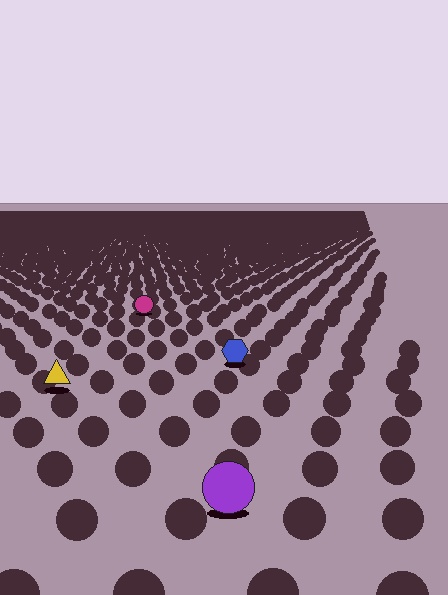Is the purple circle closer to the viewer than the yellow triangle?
Yes. The purple circle is closer — you can tell from the texture gradient: the ground texture is coarser near it.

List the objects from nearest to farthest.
From nearest to farthest: the purple circle, the yellow triangle, the blue hexagon, the magenta circle.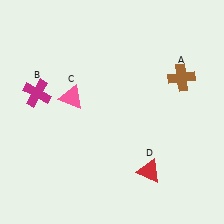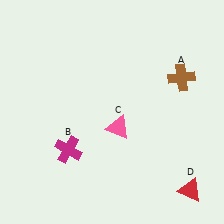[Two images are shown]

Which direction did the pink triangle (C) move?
The pink triangle (C) moved right.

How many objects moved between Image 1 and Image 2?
3 objects moved between the two images.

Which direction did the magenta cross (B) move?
The magenta cross (B) moved down.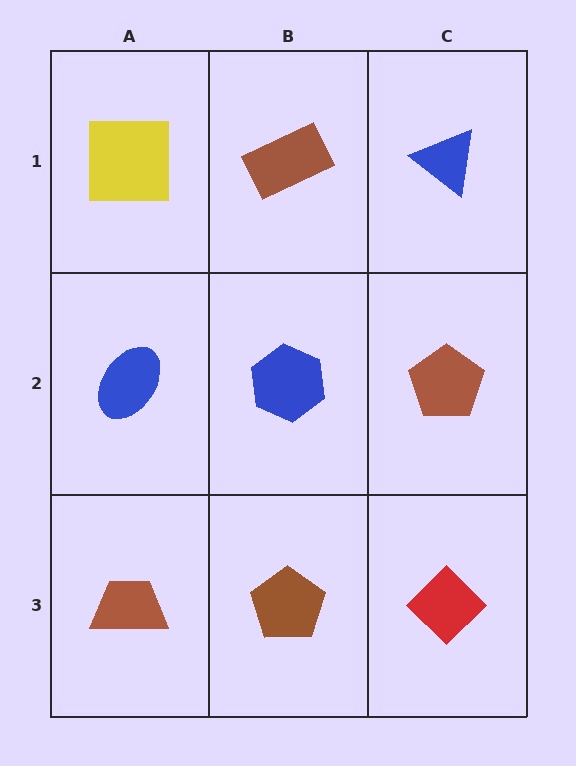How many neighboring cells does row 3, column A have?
2.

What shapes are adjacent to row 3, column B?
A blue hexagon (row 2, column B), a brown trapezoid (row 3, column A), a red diamond (row 3, column C).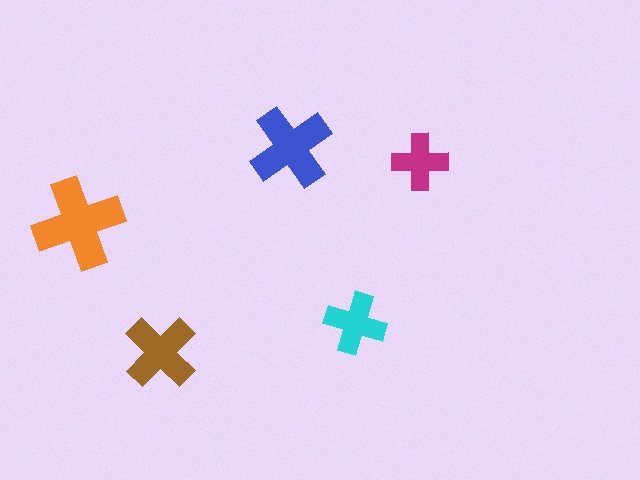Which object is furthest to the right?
The magenta cross is rightmost.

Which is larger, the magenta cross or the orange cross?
The orange one.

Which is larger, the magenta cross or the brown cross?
The brown one.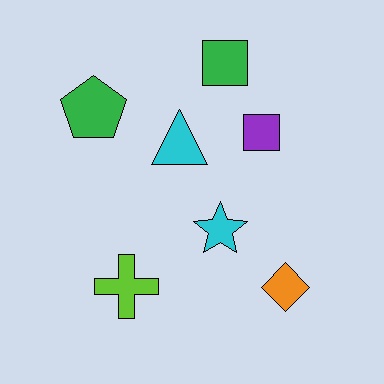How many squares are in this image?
There are 2 squares.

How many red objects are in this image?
There are no red objects.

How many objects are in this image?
There are 7 objects.